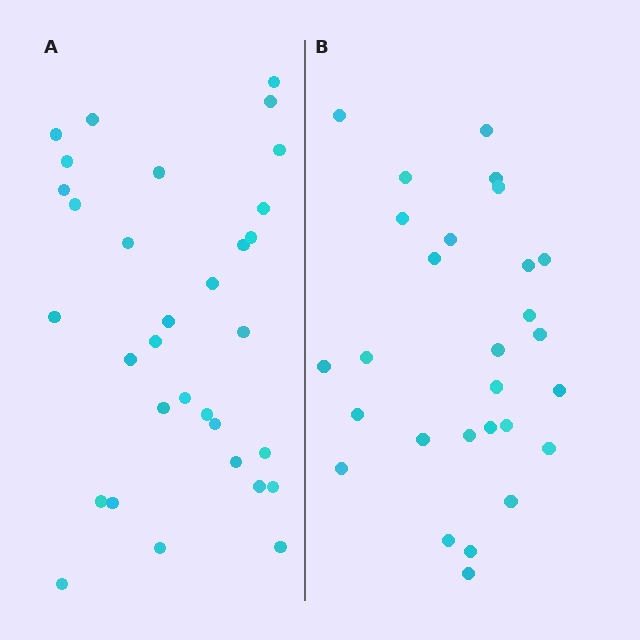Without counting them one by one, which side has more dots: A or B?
Region A (the left region) has more dots.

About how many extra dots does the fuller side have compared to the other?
Region A has about 4 more dots than region B.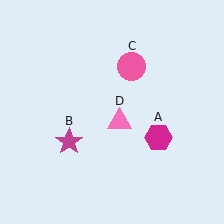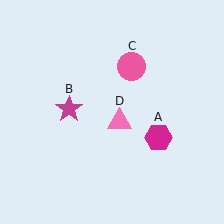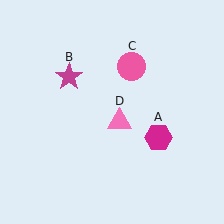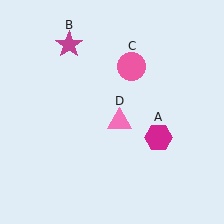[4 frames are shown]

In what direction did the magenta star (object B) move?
The magenta star (object B) moved up.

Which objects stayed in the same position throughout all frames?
Magenta hexagon (object A) and pink circle (object C) and pink triangle (object D) remained stationary.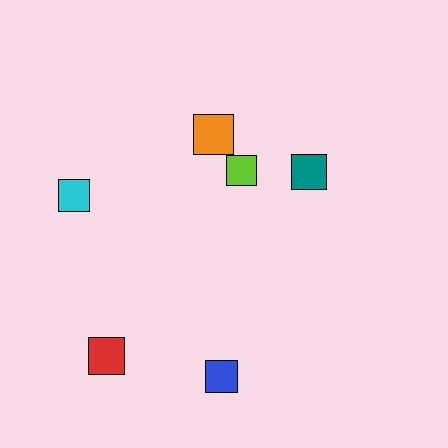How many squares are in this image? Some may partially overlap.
There are 6 squares.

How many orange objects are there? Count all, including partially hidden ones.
There is 1 orange object.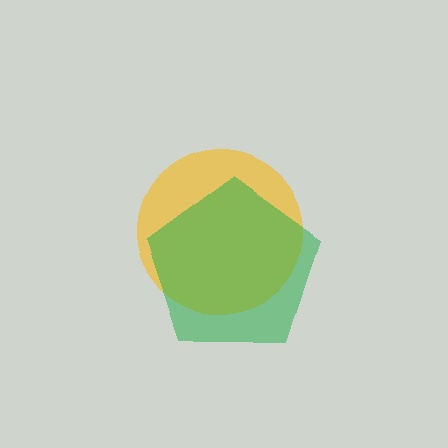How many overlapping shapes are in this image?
There are 2 overlapping shapes in the image.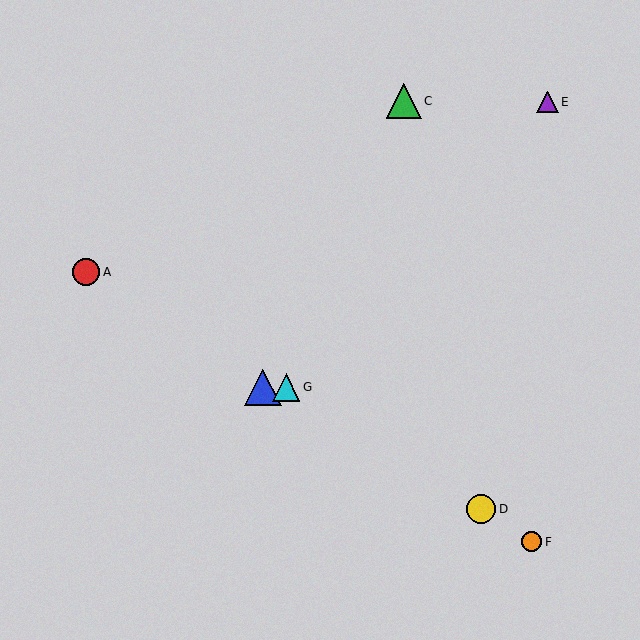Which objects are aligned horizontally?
Objects B, G are aligned horizontally.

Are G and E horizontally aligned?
No, G is at y≈387 and E is at y≈102.